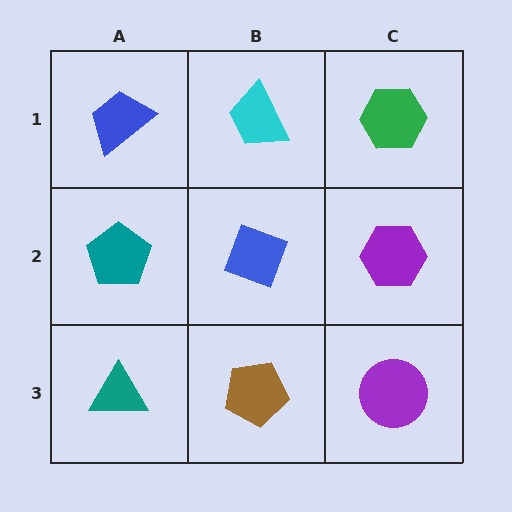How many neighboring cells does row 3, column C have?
2.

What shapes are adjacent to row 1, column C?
A purple hexagon (row 2, column C), a cyan trapezoid (row 1, column B).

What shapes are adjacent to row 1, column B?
A blue diamond (row 2, column B), a blue trapezoid (row 1, column A), a green hexagon (row 1, column C).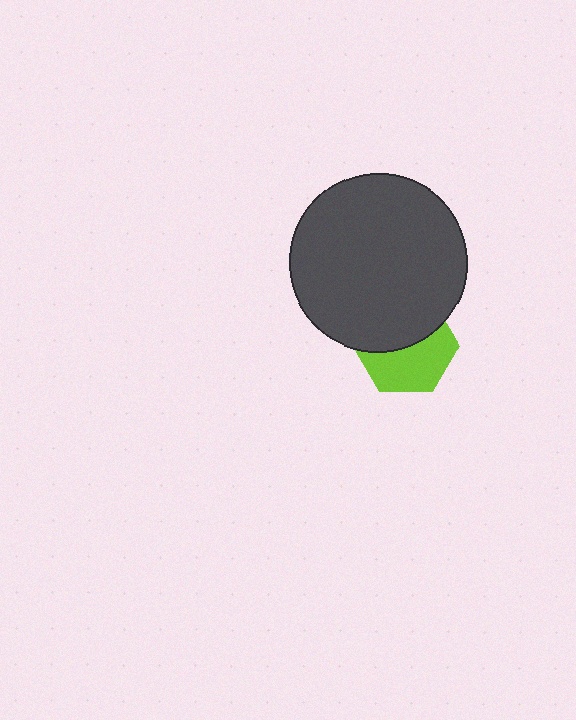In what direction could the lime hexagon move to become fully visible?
The lime hexagon could move down. That would shift it out from behind the dark gray circle entirely.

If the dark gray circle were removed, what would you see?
You would see the complete lime hexagon.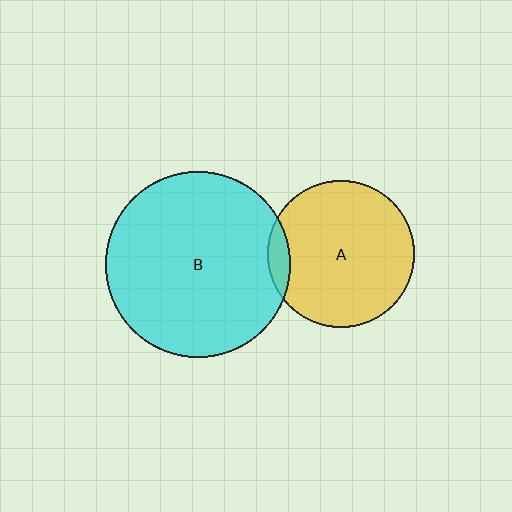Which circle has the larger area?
Circle B (cyan).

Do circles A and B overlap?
Yes.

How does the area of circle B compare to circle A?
Approximately 1.6 times.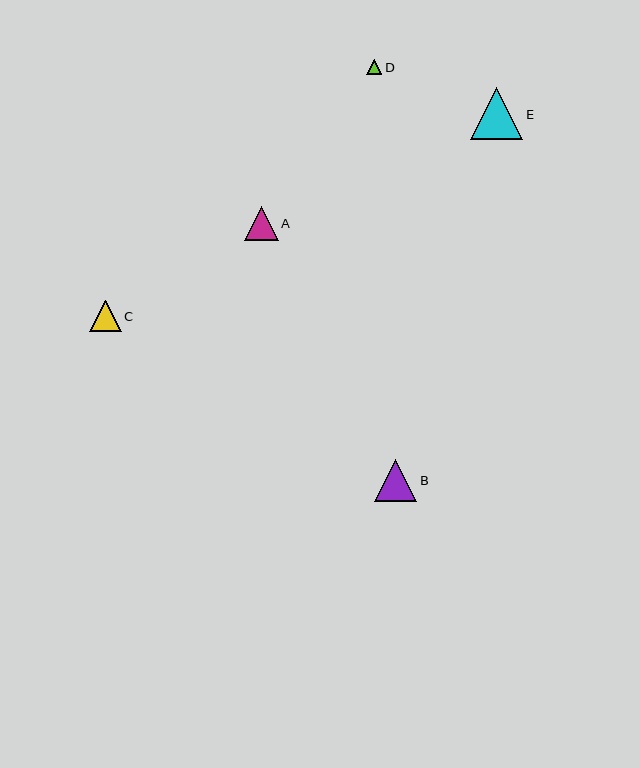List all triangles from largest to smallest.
From largest to smallest: E, B, A, C, D.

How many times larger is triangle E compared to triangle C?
Triangle E is approximately 1.7 times the size of triangle C.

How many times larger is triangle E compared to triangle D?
Triangle E is approximately 3.4 times the size of triangle D.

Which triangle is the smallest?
Triangle D is the smallest with a size of approximately 15 pixels.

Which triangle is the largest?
Triangle E is the largest with a size of approximately 52 pixels.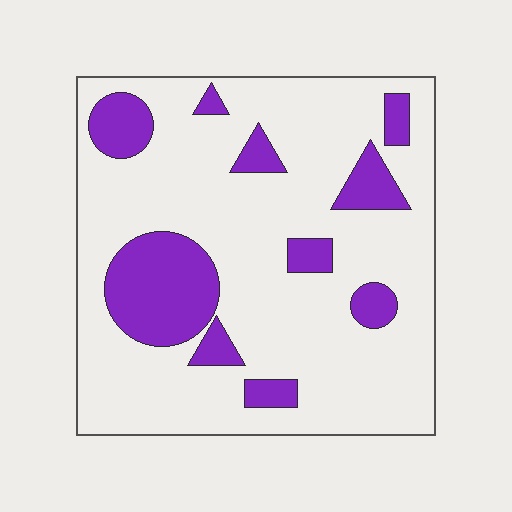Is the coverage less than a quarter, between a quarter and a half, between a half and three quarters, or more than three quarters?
Less than a quarter.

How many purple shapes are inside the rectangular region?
10.